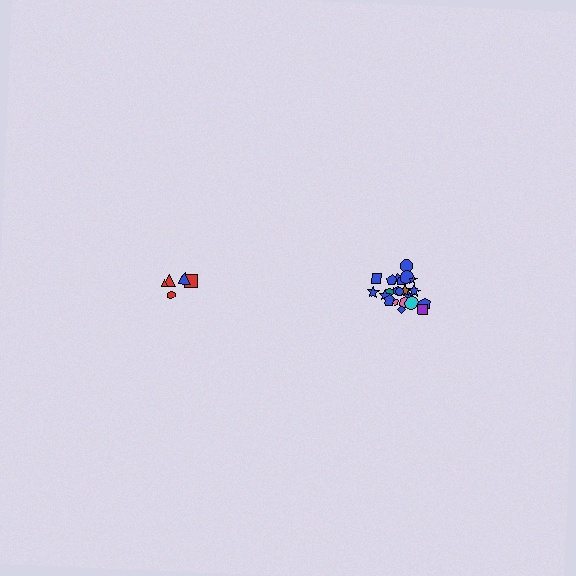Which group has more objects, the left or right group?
The right group.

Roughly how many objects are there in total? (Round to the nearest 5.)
Roughly 25 objects in total.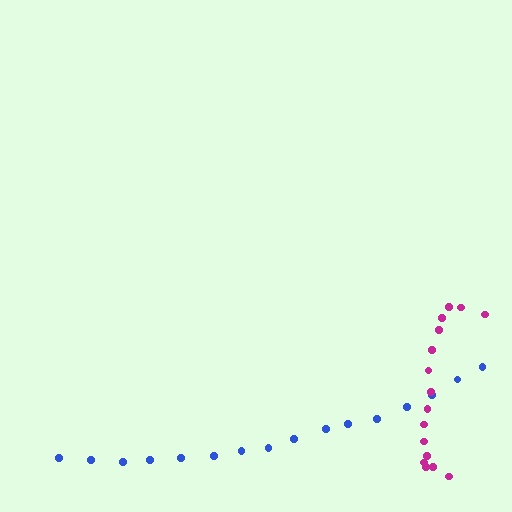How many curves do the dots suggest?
There are 2 distinct paths.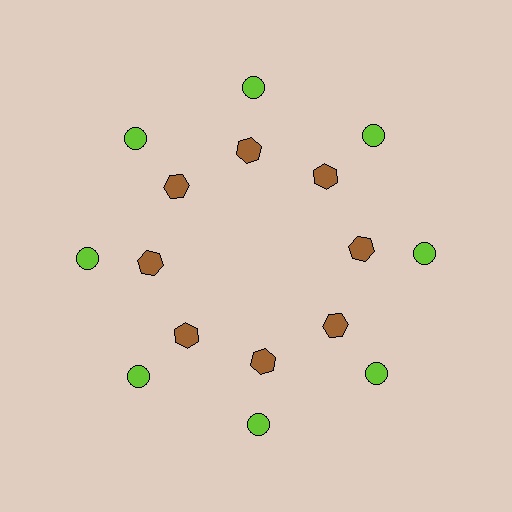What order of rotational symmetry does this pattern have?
This pattern has 8-fold rotational symmetry.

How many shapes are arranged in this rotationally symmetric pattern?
There are 16 shapes, arranged in 8 groups of 2.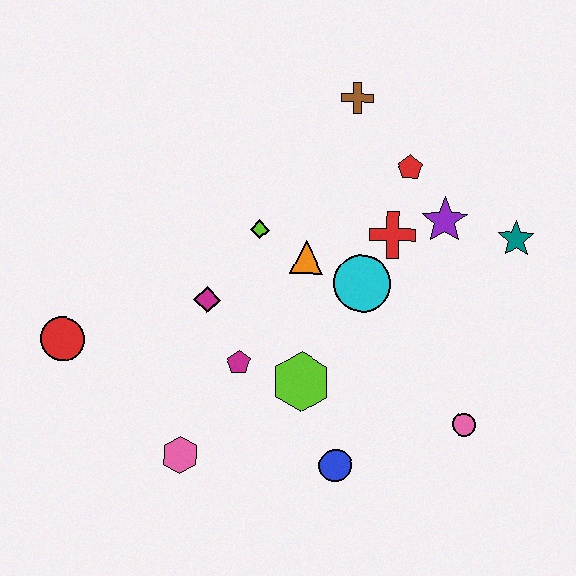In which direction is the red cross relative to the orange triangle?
The red cross is to the right of the orange triangle.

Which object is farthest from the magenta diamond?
The teal star is farthest from the magenta diamond.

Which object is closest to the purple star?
The red cross is closest to the purple star.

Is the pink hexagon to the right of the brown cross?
No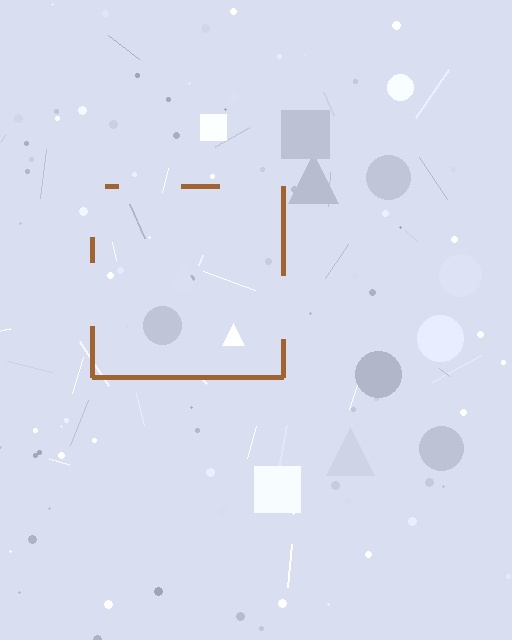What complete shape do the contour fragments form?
The contour fragments form a square.